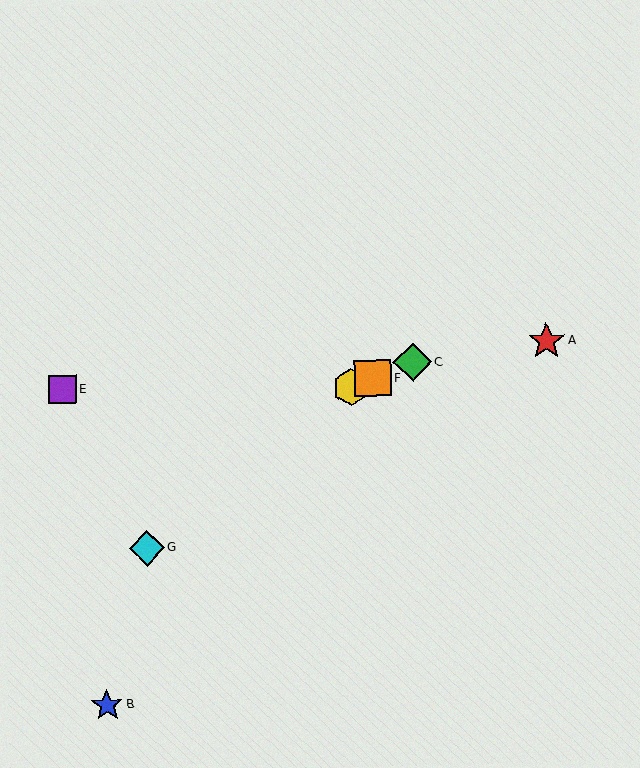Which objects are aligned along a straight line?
Objects C, D, F are aligned along a straight line.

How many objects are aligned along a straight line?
3 objects (C, D, F) are aligned along a straight line.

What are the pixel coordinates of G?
Object G is at (147, 548).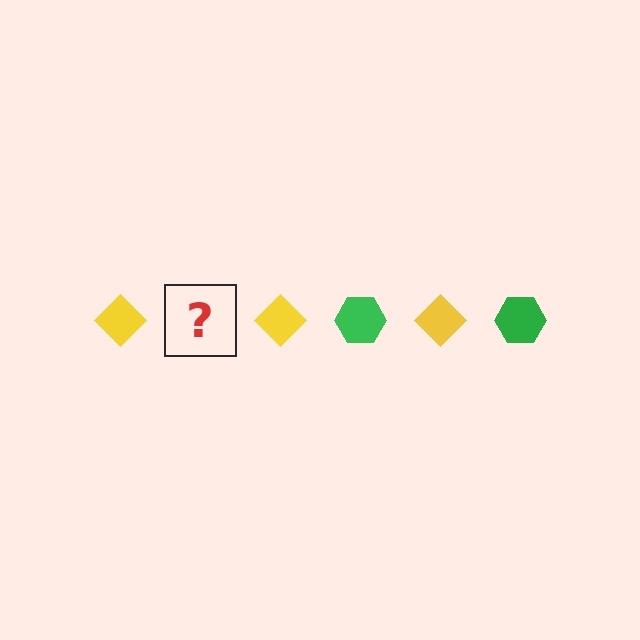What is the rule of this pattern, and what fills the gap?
The rule is that the pattern alternates between yellow diamond and green hexagon. The gap should be filled with a green hexagon.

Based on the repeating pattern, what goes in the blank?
The blank should be a green hexagon.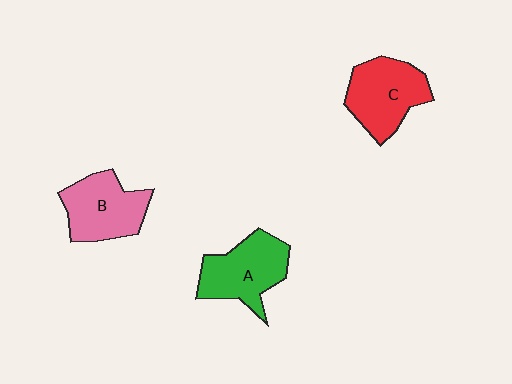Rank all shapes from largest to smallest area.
From largest to smallest: C (red), A (green), B (pink).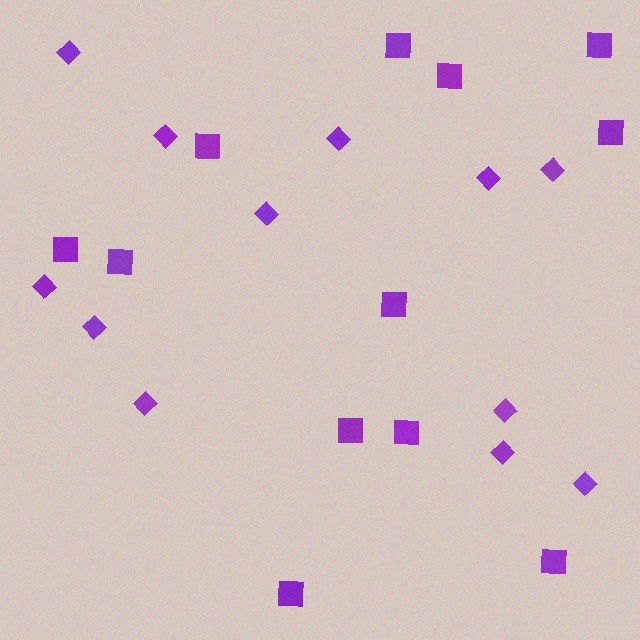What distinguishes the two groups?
There are 2 groups: one group of diamonds (12) and one group of squares (12).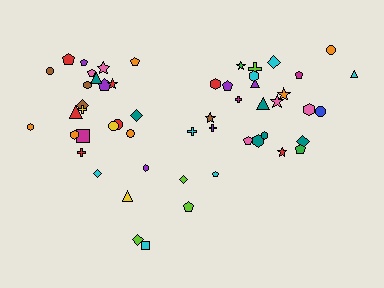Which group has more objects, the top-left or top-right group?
The top-right group.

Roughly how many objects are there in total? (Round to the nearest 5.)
Roughly 55 objects in total.